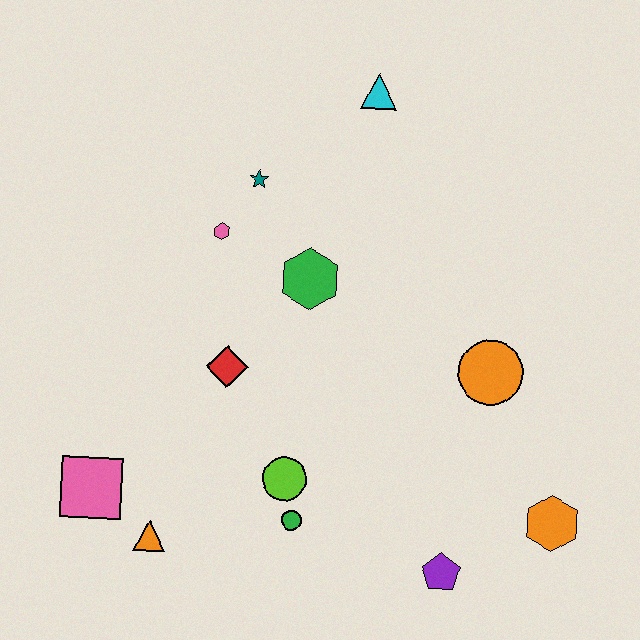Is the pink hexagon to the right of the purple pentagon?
No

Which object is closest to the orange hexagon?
The purple pentagon is closest to the orange hexagon.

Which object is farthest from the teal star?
The orange hexagon is farthest from the teal star.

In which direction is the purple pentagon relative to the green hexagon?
The purple pentagon is below the green hexagon.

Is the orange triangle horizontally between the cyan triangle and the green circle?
No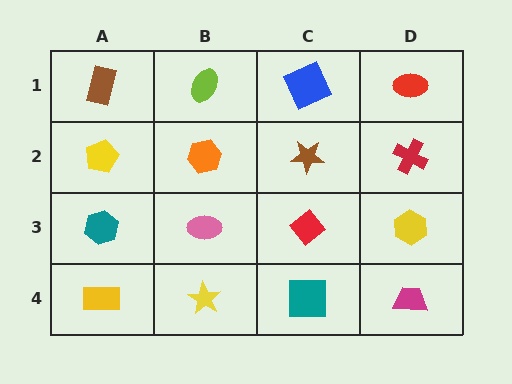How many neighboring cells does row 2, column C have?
4.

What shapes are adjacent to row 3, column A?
A yellow pentagon (row 2, column A), a yellow rectangle (row 4, column A), a pink ellipse (row 3, column B).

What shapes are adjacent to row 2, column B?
A lime ellipse (row 1, column B), a pink ellipse (row 3, column B), a yellow pentagon (row 2, column A), a brown star (row 2, column C).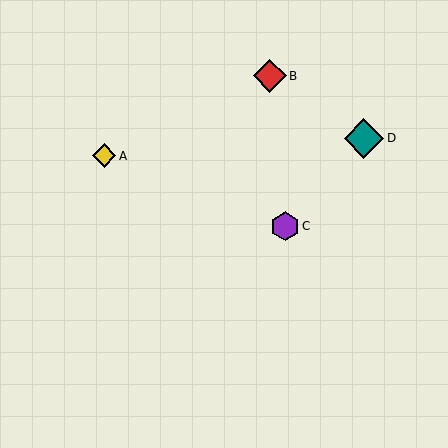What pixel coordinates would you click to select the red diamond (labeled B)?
Click at (270, 76) to select the red diamond B.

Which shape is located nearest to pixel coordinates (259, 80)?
The red diamond (labeled B) at (270, 76) is nearest to that location.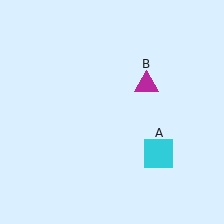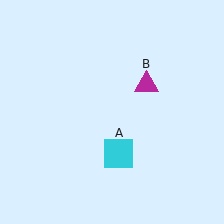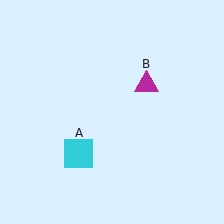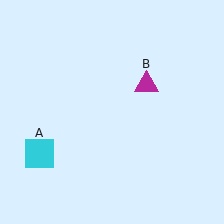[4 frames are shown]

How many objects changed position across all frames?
1 object changed position: cyan square (object A).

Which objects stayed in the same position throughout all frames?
Magenta triangle (object B) remained stationary.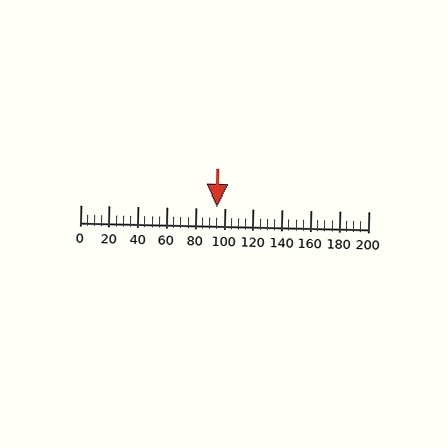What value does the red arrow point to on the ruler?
The red arrow points to approximately 95.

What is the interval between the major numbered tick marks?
The major tick marks are spaced 20 units apart.